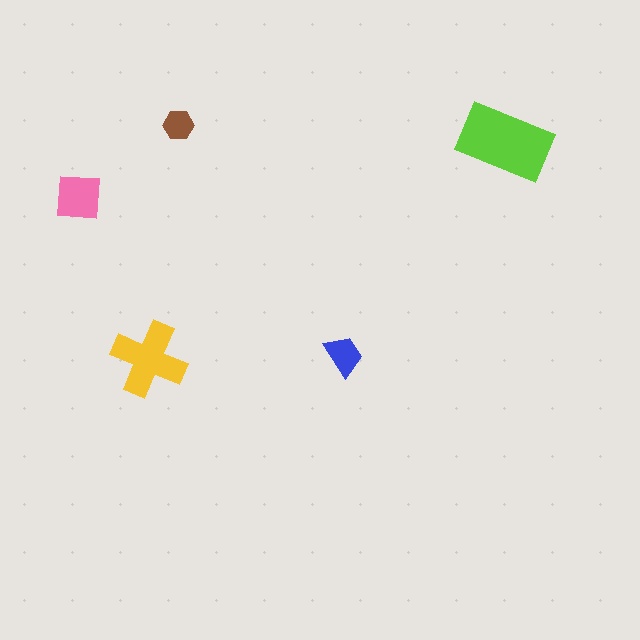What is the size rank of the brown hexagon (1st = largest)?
5th.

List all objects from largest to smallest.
The lime rectangle, the yellow cross, the pink square, the blue trapezoid, the brown hexagon.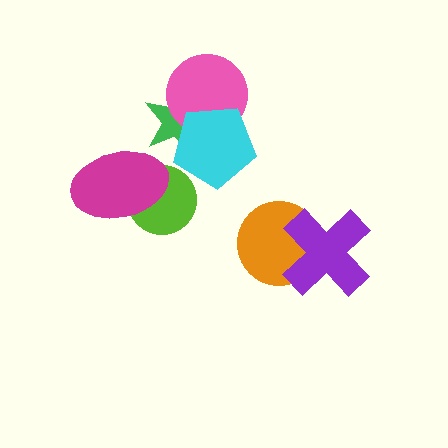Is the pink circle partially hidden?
Yes, it is partially covered by another shape.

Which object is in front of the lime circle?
The magenta ellipse is in front of the lime circle.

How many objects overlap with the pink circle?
2 objects overlap with the pink circle.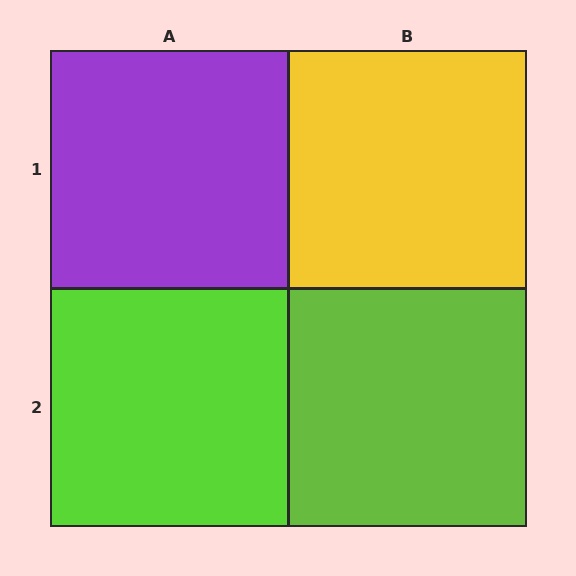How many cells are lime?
2 cells are lime.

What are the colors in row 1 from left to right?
Purple, yellow.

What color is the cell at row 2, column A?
Lime.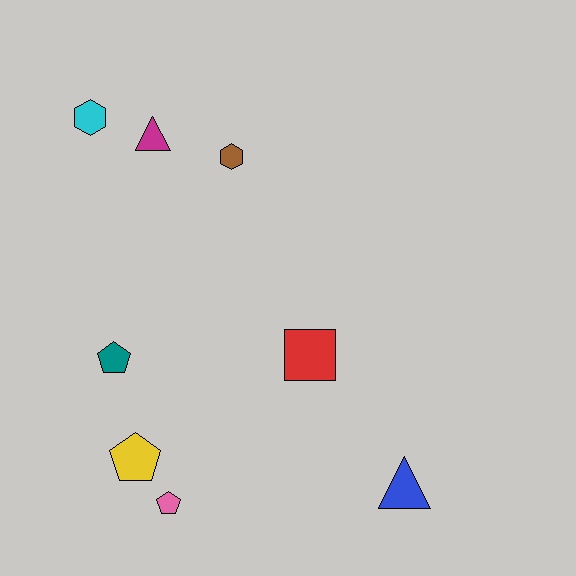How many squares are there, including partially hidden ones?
There is 1 square.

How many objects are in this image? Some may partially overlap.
There are 8 objects.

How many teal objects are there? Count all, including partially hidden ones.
There is 1 teal object.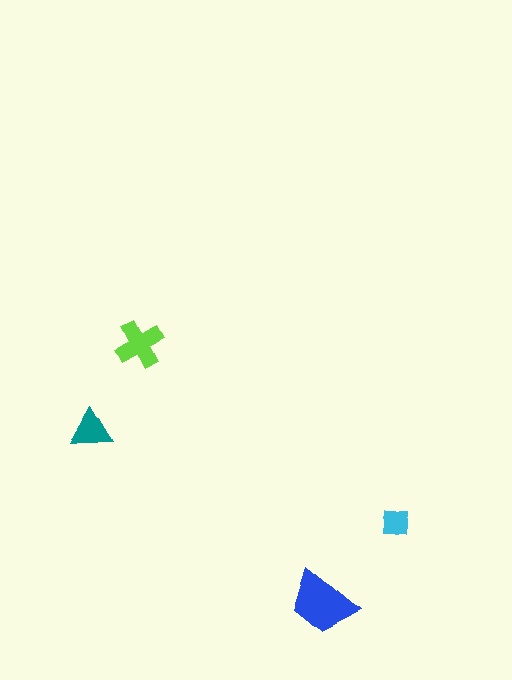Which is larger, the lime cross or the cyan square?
The lime cross.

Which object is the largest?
The blue trapezoid.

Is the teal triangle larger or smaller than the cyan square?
Larger.